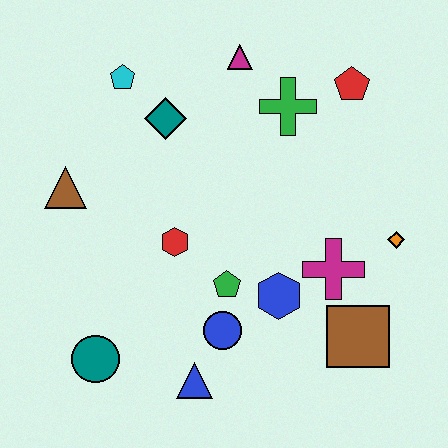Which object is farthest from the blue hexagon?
The cyan pentagon is farthest from the blue hexagon.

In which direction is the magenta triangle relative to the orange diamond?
The magenta triangle is above the orange diamond.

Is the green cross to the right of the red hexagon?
Yes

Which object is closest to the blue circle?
The green pentagon is closest to the blue circle.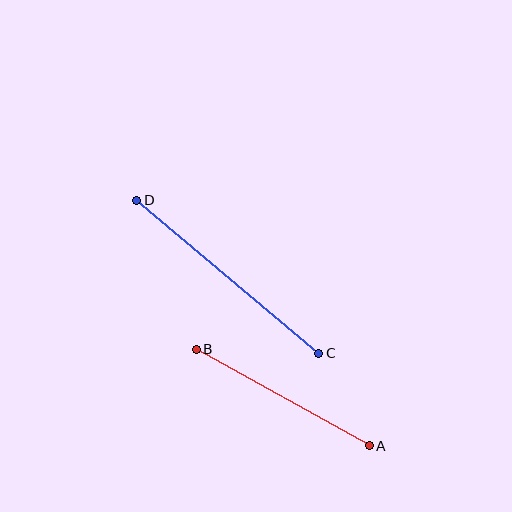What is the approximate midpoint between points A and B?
The midpoint is at approximately (283, 397) pixels.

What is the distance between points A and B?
The distance is approximately 198 pixels.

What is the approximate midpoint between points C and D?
The midpoint is at approximately (228, 277) pixels.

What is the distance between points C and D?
The distance is approximately 238 pixels.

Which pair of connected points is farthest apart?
Points C and D are farthest apart.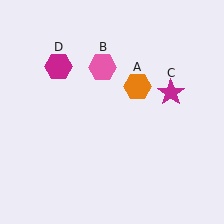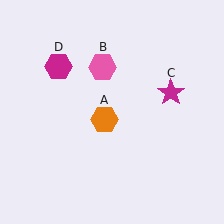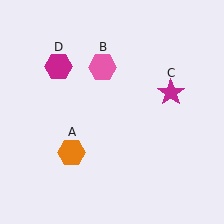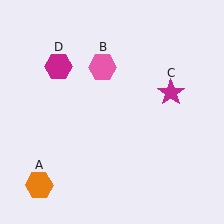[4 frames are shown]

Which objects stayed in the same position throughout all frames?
Pink hexagon (object B) and magenta star (object C) and magenta hexagon (object D) remained stationary.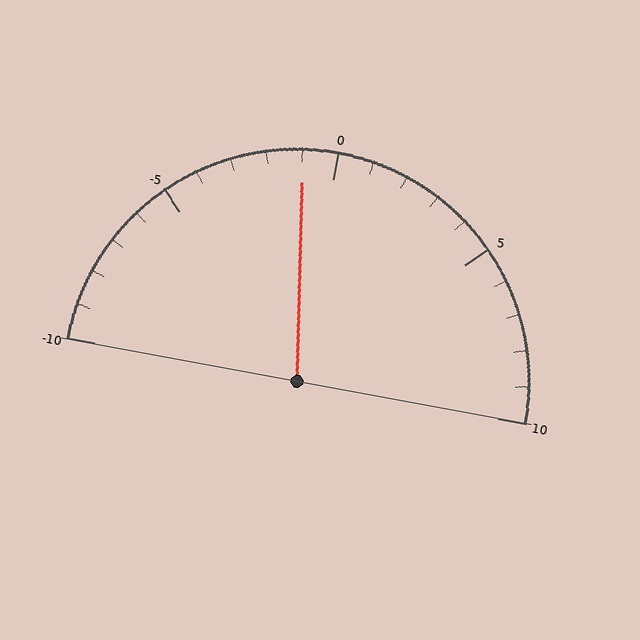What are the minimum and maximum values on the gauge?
The gauge ranges from -10 to 10.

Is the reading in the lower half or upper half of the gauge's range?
The reading is in the lower half of the range (-10 to 10).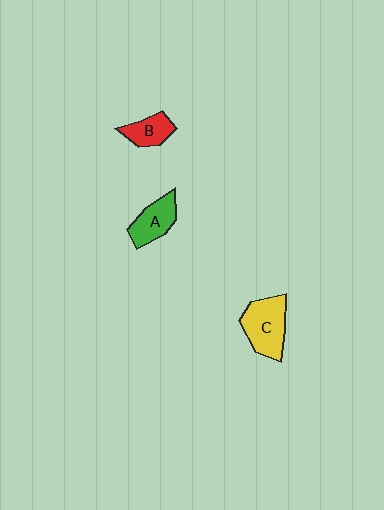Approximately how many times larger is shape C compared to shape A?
Approximately 1.4 times.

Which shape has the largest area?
Shape C (yellow).